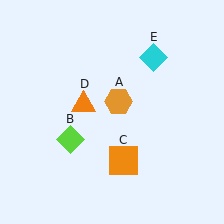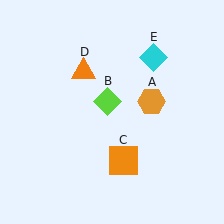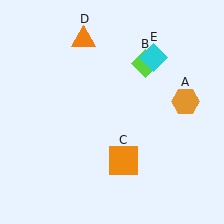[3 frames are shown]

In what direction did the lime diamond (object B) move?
The lime diamond (object B) moved up and to the right.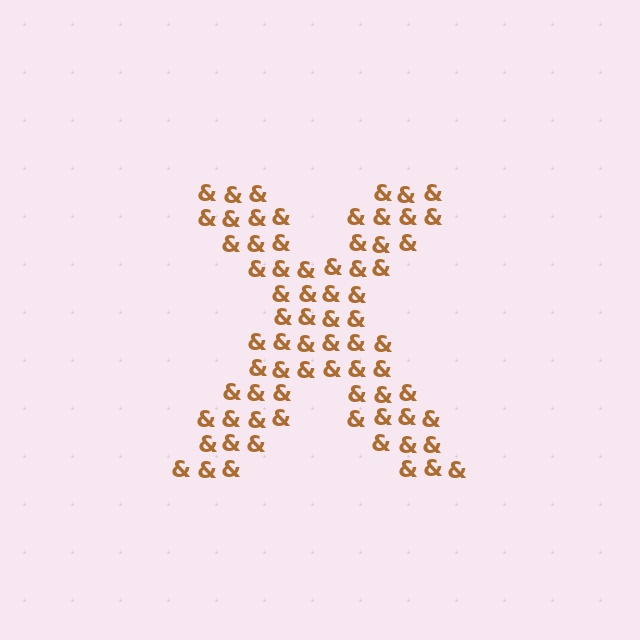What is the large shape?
The large shape is the letter X.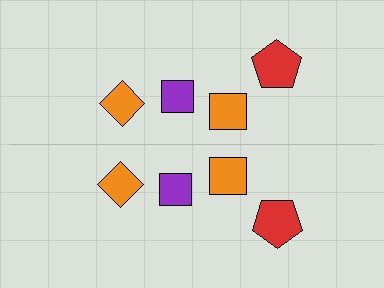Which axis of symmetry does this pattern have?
The pattern has a horizontal axis of symmetry running through the center of the image.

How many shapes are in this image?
There are 8 shapes in this image.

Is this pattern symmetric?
Yes, this pattern has bilateral (reflection) symmetry.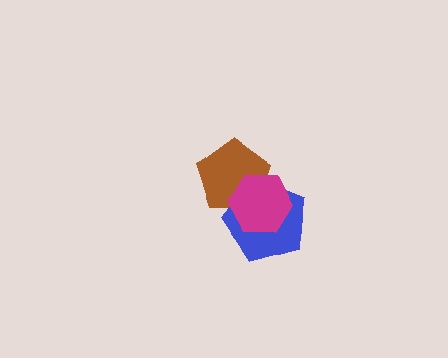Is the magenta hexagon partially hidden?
No, no other shape covers it.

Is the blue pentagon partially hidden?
Yes, it is partially covered by another shape.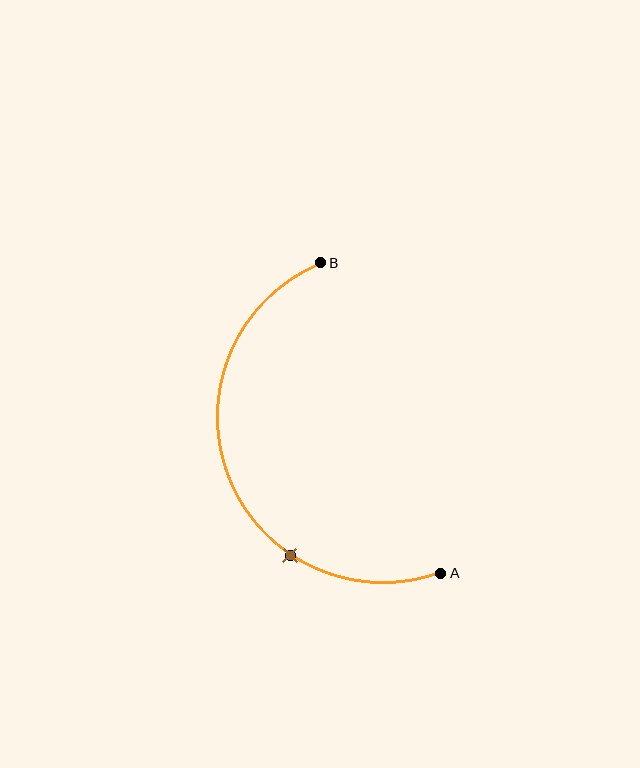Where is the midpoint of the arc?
The arc midpoint is the point on the curve farthest from the straight line joining A and B. It sits to the left of that line.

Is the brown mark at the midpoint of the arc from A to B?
No. The brown mark lies on the arc but is closer to endpoint A. The arc midpoint would be at the point on the curve equidistant along the arc from both A and B.